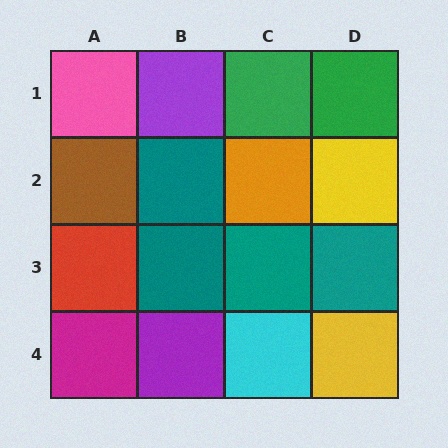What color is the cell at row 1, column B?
Purple.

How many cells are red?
1 cell is red.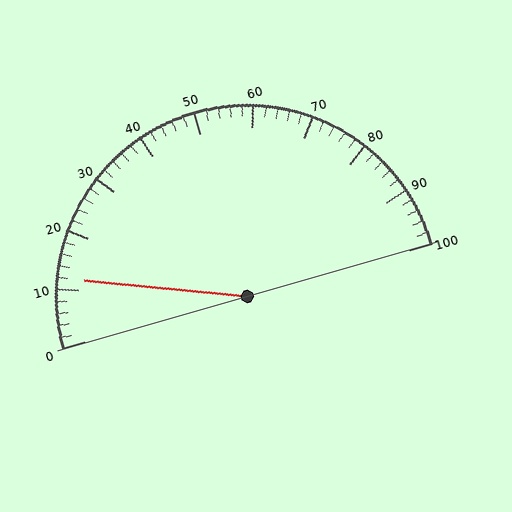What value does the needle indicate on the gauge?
The needle indicates approximately 12.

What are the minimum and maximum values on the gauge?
The gauge ranges from 0 to 100.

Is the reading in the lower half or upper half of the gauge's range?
The reading is in the lower half of the range (0 to 100).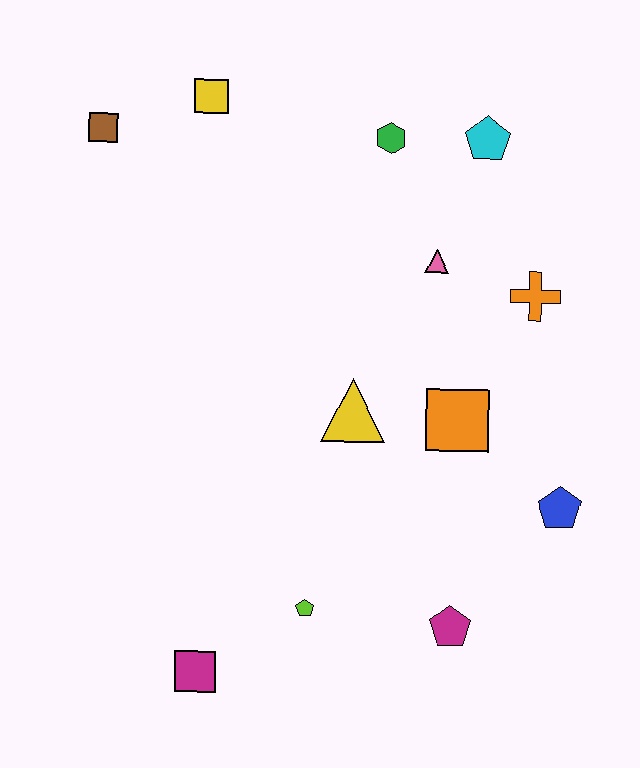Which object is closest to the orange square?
The yellow triangle is closest to the orange square.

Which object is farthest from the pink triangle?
The magenta square is farthest from the pink triangle.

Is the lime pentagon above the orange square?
No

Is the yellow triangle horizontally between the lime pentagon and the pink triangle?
Yes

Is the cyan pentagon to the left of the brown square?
No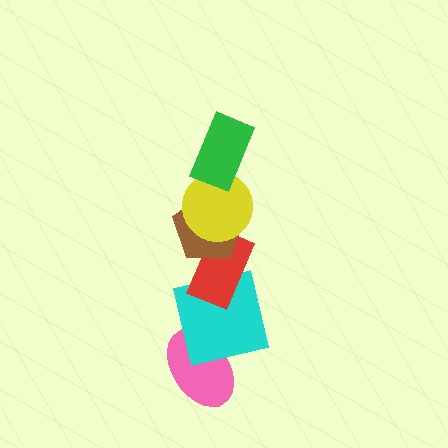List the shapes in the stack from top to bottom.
From top to bottom: the green rectangle, the yellow circle, the brown pentagon, the red rectangle, the cyan square, the pink ellipse.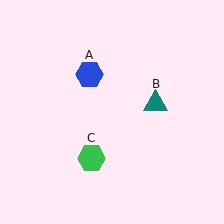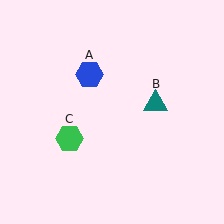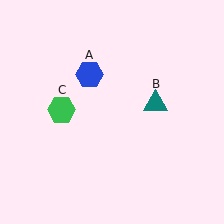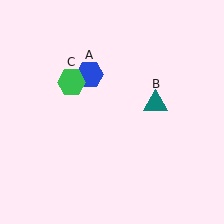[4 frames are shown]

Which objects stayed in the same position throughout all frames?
Blue hexagon (object A) and teal triangle (object B) remained stationary.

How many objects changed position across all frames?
1 object changed position: green hexagon (object C).